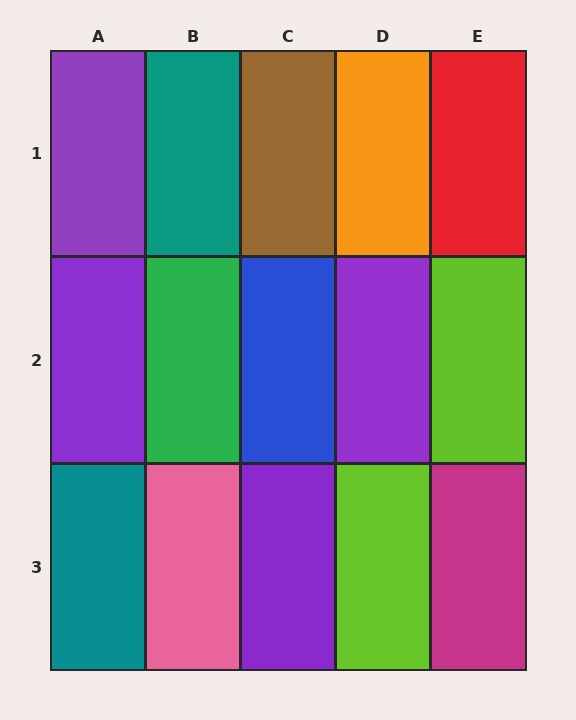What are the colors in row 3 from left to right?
Teal, pink, purple, lime, magenta.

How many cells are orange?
1 cell is orange.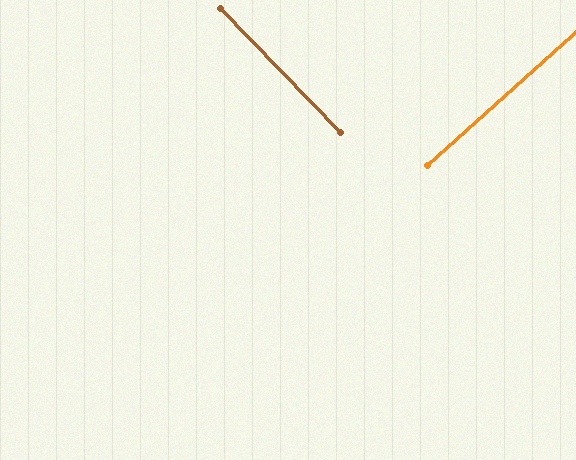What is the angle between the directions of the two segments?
Approximately 88 degrees.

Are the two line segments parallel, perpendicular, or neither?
Perpendicular — they meet at approximately 88°.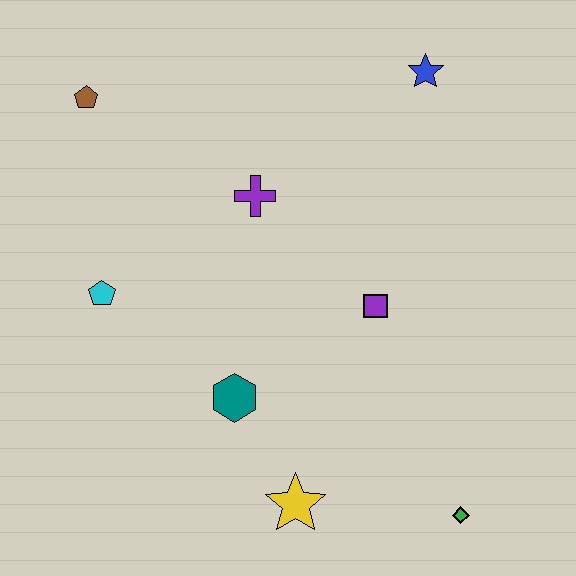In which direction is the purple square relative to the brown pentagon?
The purple square is to the right of the brown pentagon.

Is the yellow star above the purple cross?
No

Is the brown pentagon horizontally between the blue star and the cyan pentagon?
No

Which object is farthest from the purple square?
The brown pentagon is farthest from the purple square.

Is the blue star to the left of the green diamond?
Yes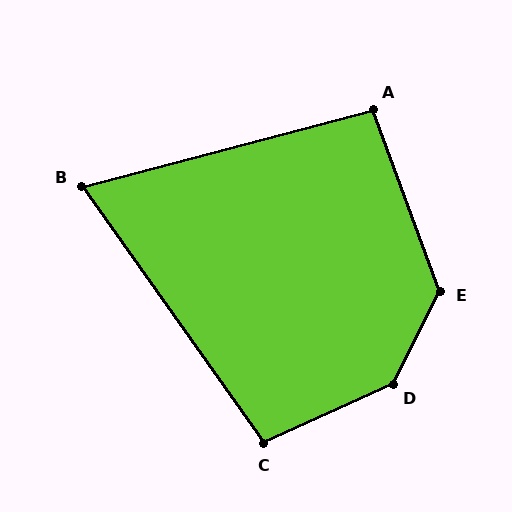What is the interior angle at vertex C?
Approximately 101 degrees (obtuse).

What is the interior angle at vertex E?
Approximately 133 degrees (obtuse).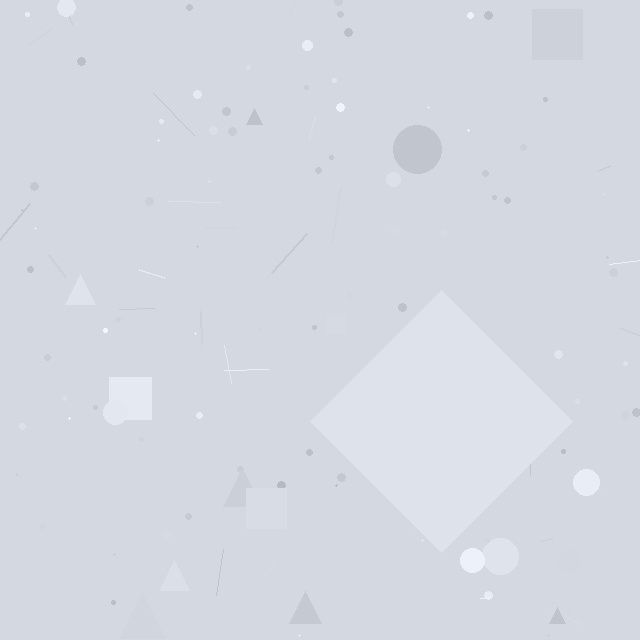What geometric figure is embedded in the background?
A diamond is embedded in the background.